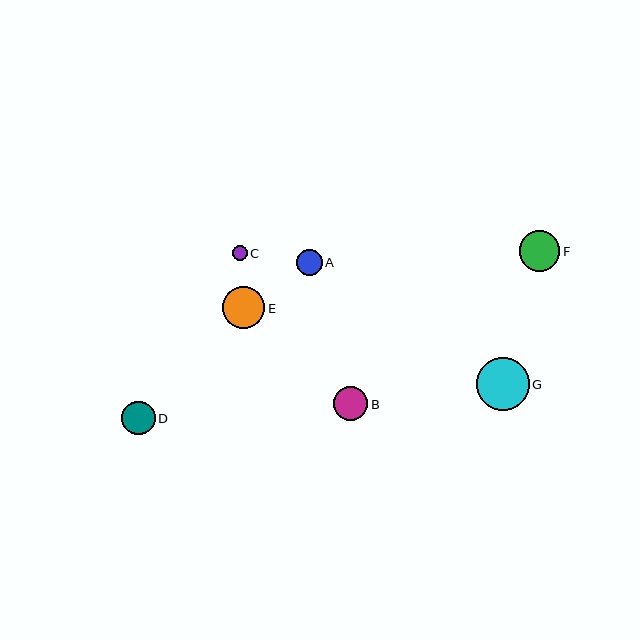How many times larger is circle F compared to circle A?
Circle F is approximately 1.6 times the size of circle A.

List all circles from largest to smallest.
From largest to smallest: G, E, F, B, D, A, C.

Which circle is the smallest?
Circle C is the smallest with a size of approximately 15 pixels.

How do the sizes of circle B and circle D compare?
Circle B and circle D are approximately the same size.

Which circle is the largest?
Circle G is the largest with a size of approximately 53 pixels.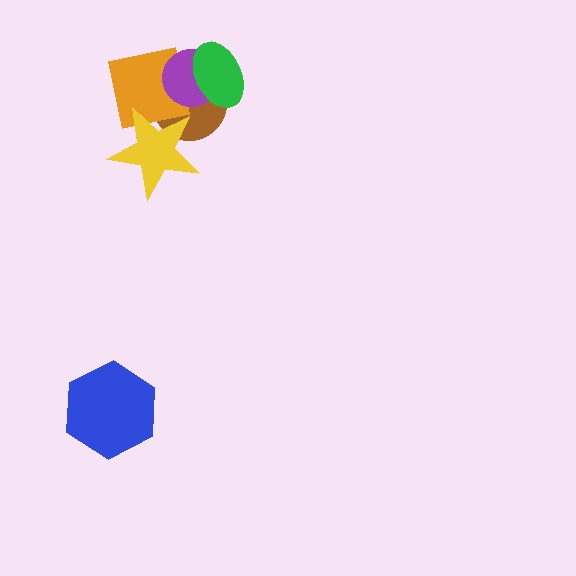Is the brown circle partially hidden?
Yes, it is partially covered by another shape.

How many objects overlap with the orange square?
4 objects overlap with the orange square.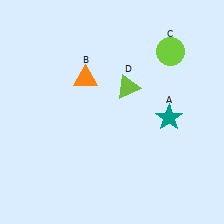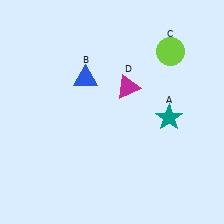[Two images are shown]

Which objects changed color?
B changed from orange to blue. D changed from lime to magenta.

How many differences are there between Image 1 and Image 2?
There are 2 differences between the two images.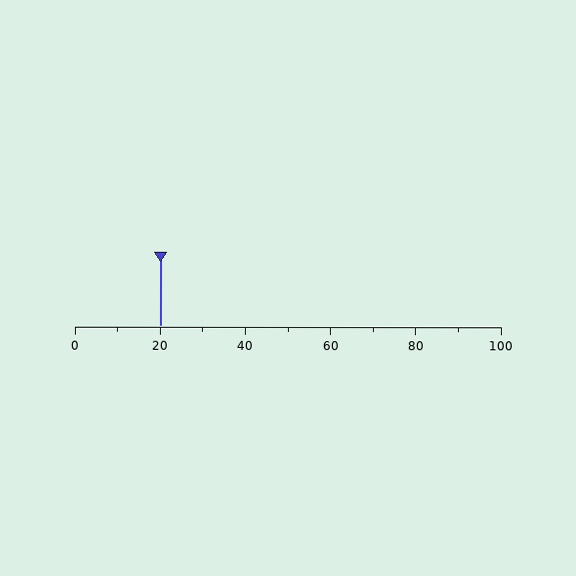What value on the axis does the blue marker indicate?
The marker indicates approximately 20.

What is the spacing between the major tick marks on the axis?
The major ticks are spaced 20 apart.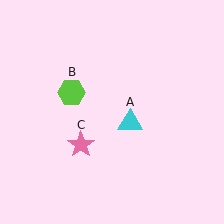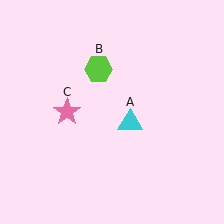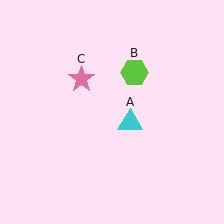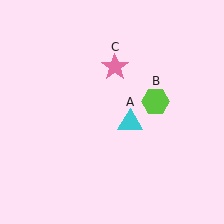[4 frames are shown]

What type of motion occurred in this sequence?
The lime hexagon (object B), pink star (object C) rotated clockwise around the center of the scene.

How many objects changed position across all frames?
2 objects changed position: lime hexagon (object B), pink star (object C).